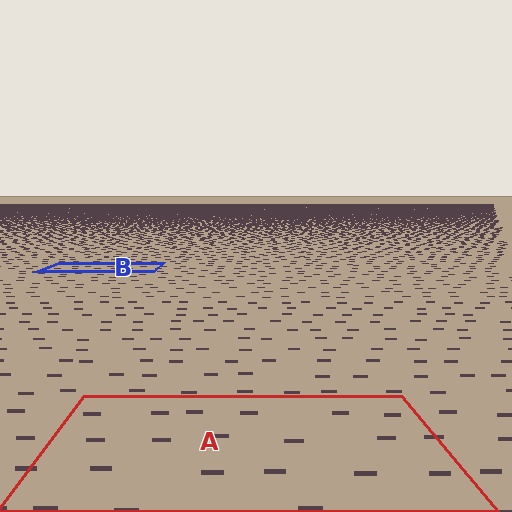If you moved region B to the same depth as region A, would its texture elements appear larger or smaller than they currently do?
They would appear larger. At a closer depth, the same texture elements are projected at a bigger on-screen size.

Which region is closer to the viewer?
Region A is closer. The texture elements there are larger and more spread out.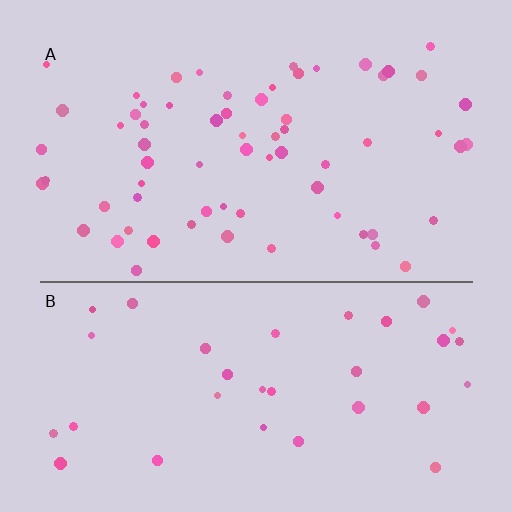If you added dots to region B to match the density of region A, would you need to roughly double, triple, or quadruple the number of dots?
Approximately double.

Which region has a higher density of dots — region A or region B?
A (the top).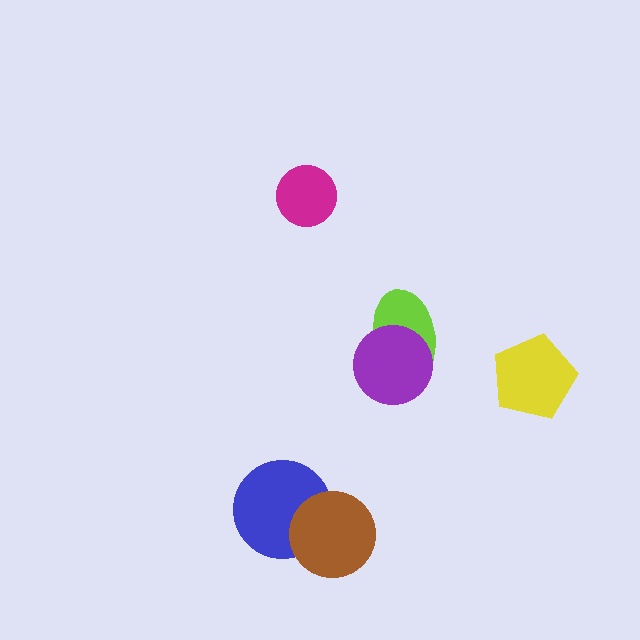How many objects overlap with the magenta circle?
0 objects overlap with the magenta circle.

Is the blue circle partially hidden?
Yes, it is partially covered by another shape.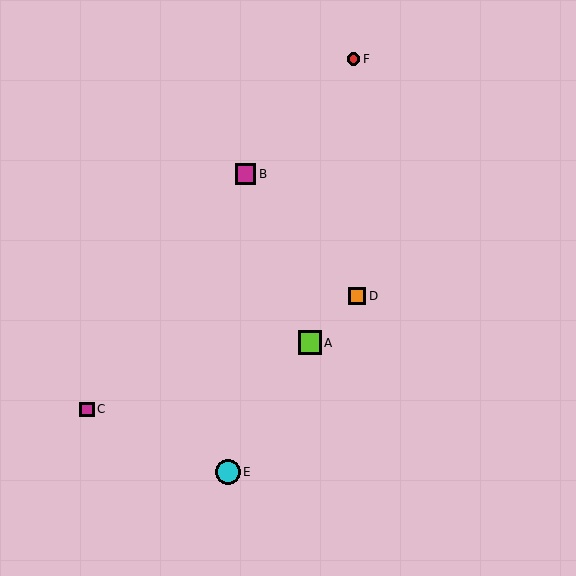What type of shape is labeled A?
Shape A is a lime square.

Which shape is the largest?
The cyan circle (labeled E) is the largest.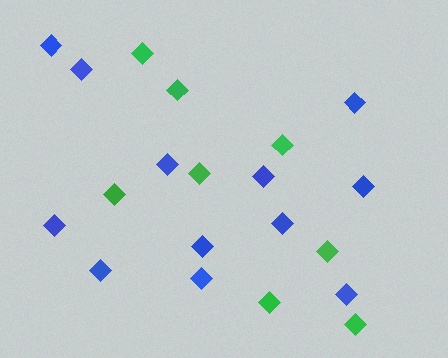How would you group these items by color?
There are 2 groups: one group of green diamonds (8) and one group of blue diamonds (12).